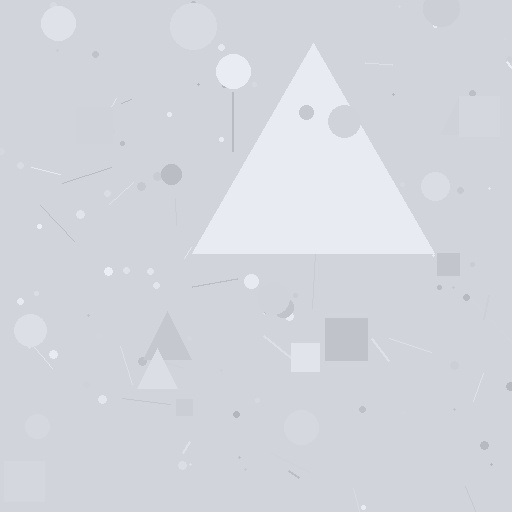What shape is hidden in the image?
A triangle is hidden in the image.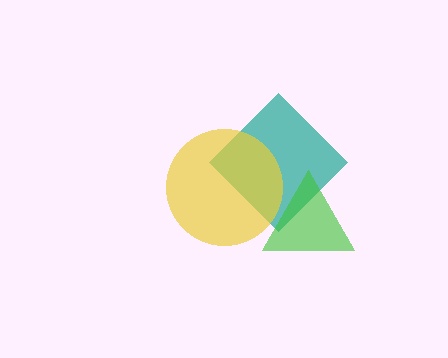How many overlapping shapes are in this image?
There are 3 overlapping shapes in the image.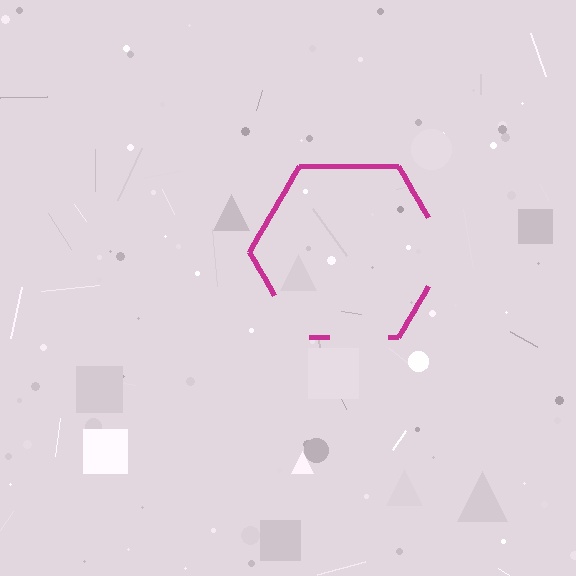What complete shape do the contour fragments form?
The contour fragments form a hexagon.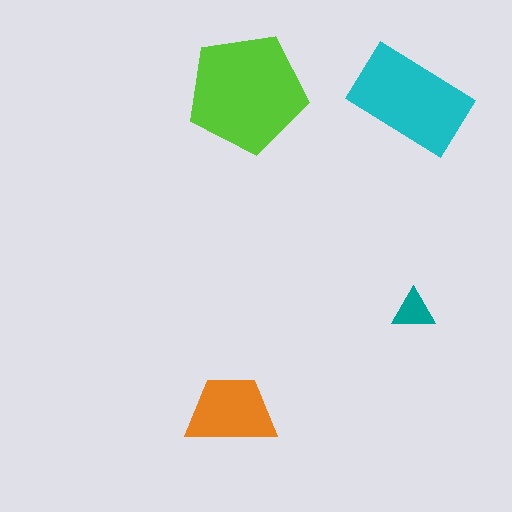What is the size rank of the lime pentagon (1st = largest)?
1st.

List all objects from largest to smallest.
The lime pentagon, the cyan rectangle, the orange trapezoid, the teal triangle.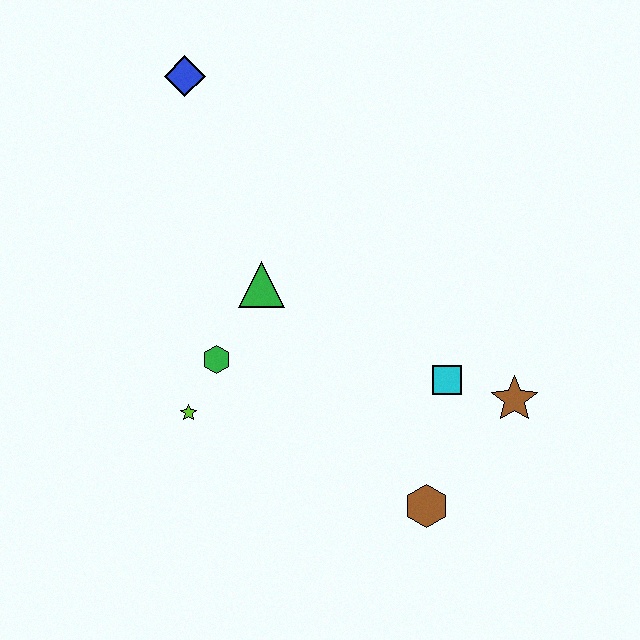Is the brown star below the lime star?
No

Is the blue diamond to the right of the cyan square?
No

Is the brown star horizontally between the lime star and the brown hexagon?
No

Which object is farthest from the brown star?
The blue diamond is farthest from the brown star.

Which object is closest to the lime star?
The green hexagon is closest to the lime star.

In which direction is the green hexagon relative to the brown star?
The green hexagon is to the left of the brown star.